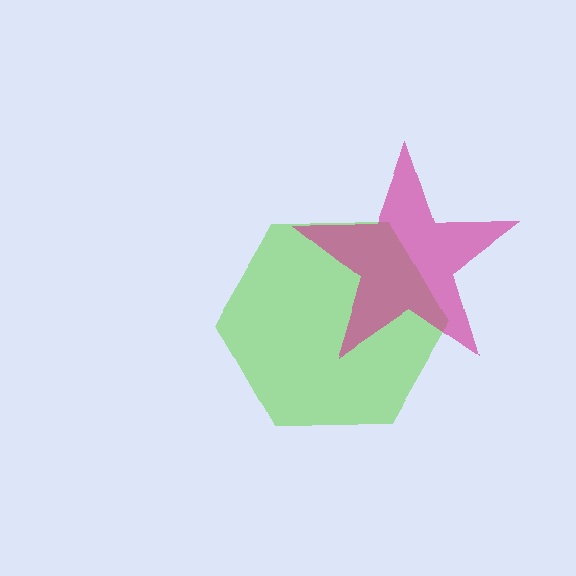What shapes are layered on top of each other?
The layered shapes are: a lime hexagon, a magenta star.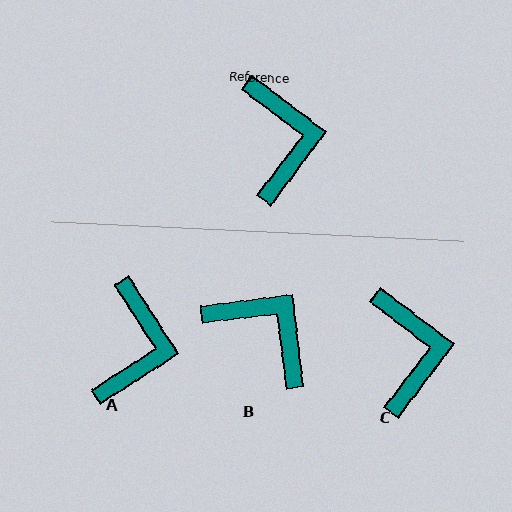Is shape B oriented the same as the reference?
No, it is off by about 44 degrees.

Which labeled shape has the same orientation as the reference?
C.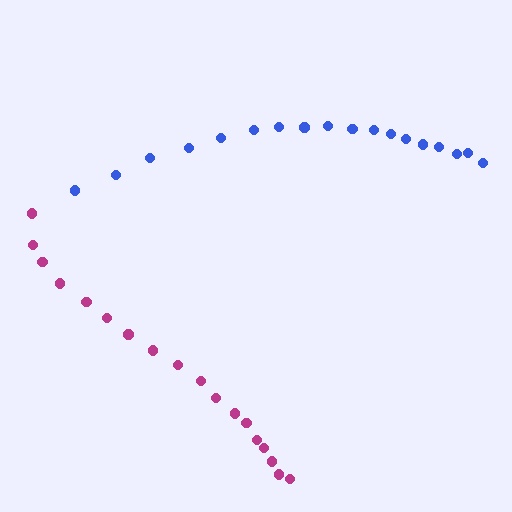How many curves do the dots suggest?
There are 2 distinct paths.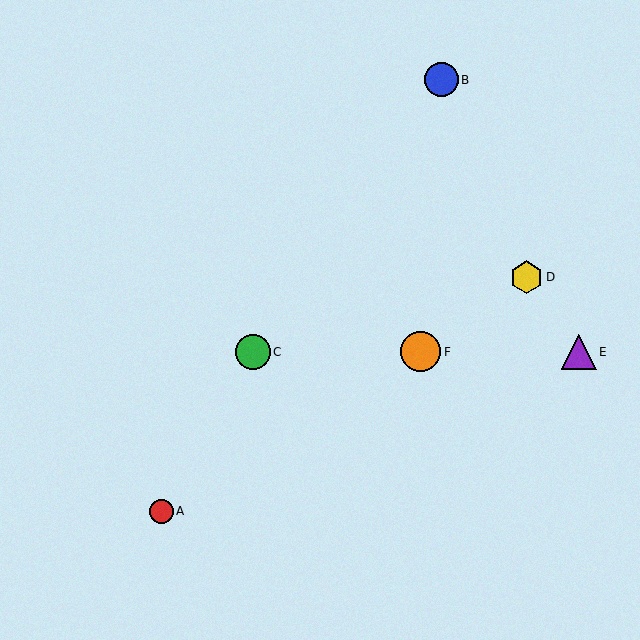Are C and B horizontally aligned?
No, C is at y≈352 and B is at y≈80.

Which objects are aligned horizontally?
Objects C, E, F are aligned horizontally.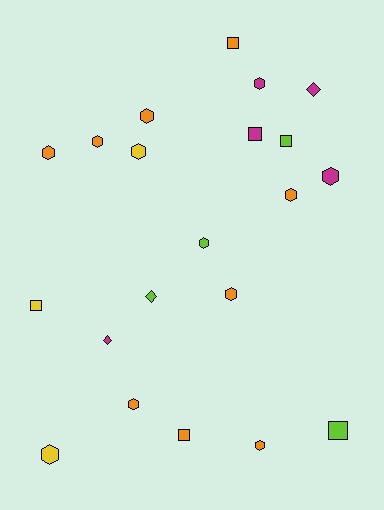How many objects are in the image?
There are 21 objects.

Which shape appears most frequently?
Hexagon, with 12 objects.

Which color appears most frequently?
Orange, with 9 objects.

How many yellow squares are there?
There is 1 yellow square.